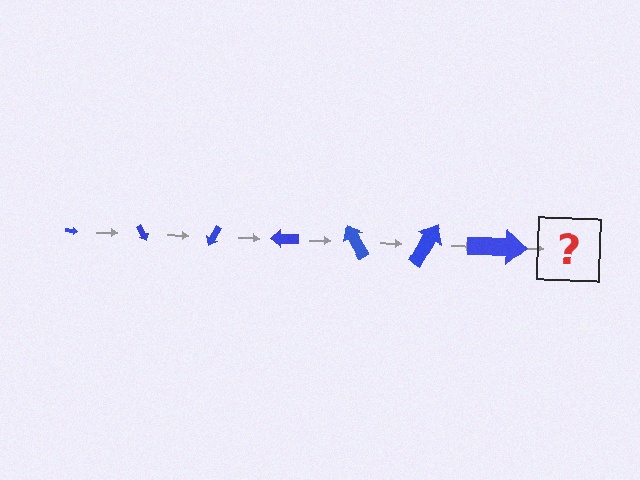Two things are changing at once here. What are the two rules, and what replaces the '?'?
The two rules are that the arrow grows larger each step and it rotates 60 degrees each step. The '?' should be an arrow, larger than the previous one and rotated 420 degrees from the start.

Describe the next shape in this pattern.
It should be an arrow, larger than the previous one and rotated 420 degrees from the start.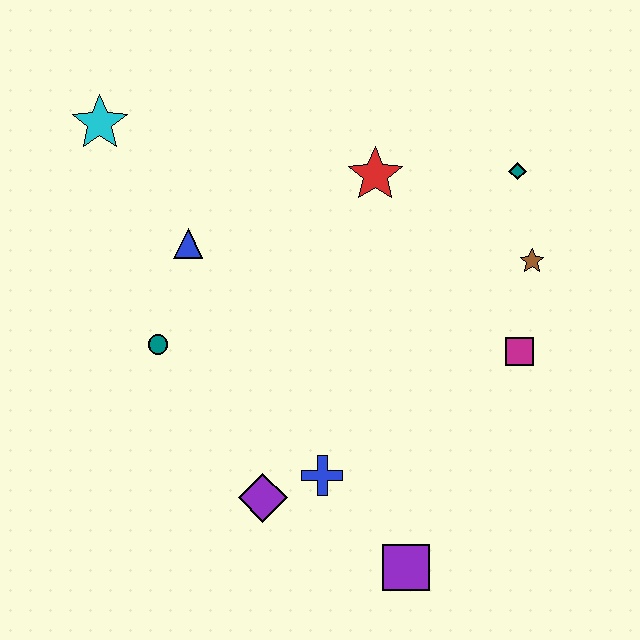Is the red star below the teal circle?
No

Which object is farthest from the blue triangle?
The purple square is farthest from the blue triangle.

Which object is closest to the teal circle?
The blue triangle is closest to the teal circle.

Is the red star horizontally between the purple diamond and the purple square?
Yes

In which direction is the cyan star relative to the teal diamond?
The cyan star is to the left of the teal diamond.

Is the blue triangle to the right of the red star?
No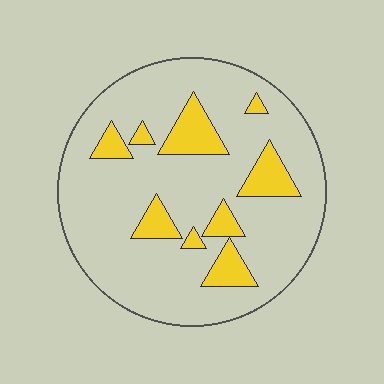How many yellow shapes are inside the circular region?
9.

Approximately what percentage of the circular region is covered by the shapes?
Approximately 15%.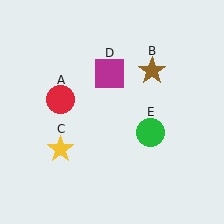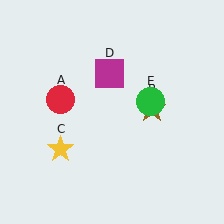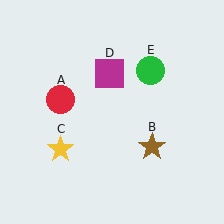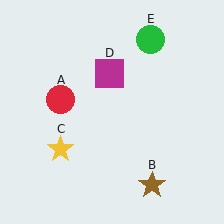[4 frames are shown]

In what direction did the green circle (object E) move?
The green circle (object E) moved up.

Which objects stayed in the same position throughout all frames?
Red circle (object A) and yellow star (object C) and magenta square (object D) remained stationary.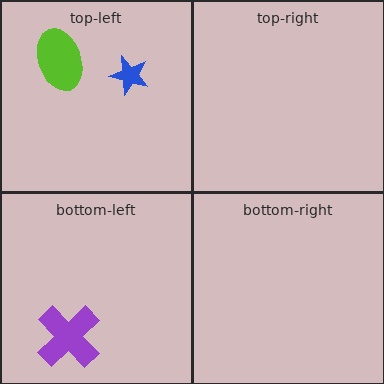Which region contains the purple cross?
The bottom-left region.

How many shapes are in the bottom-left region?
1.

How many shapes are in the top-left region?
2.